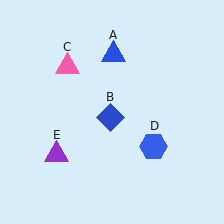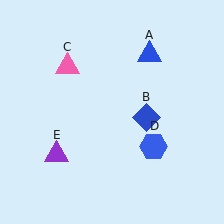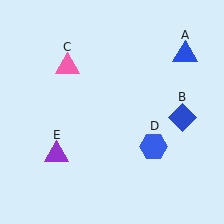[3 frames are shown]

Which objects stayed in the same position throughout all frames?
Pink triangle (object C) and blue hexagon (object D) and purple triangle (object E) remained stationary.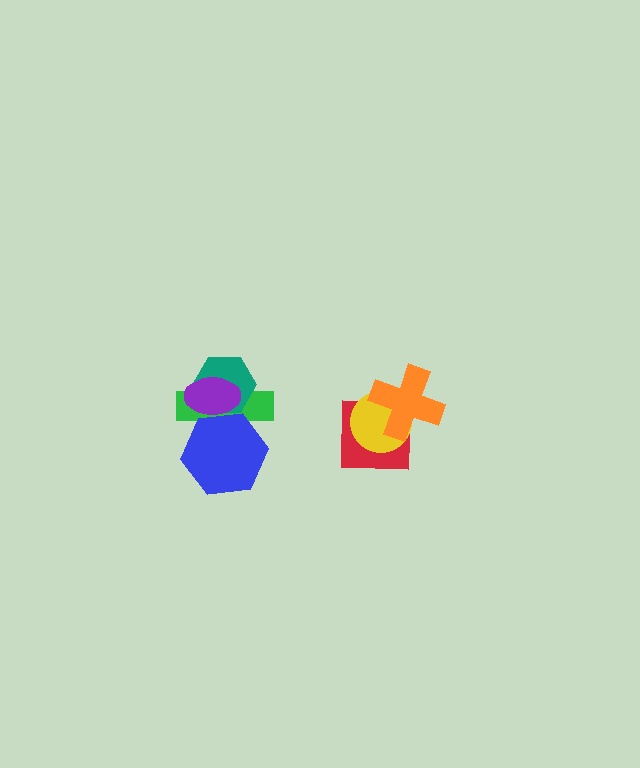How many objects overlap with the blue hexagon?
2 objects overlap with the blue hexagon.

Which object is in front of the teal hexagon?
The purple ellipse is in front of the teal hexagon.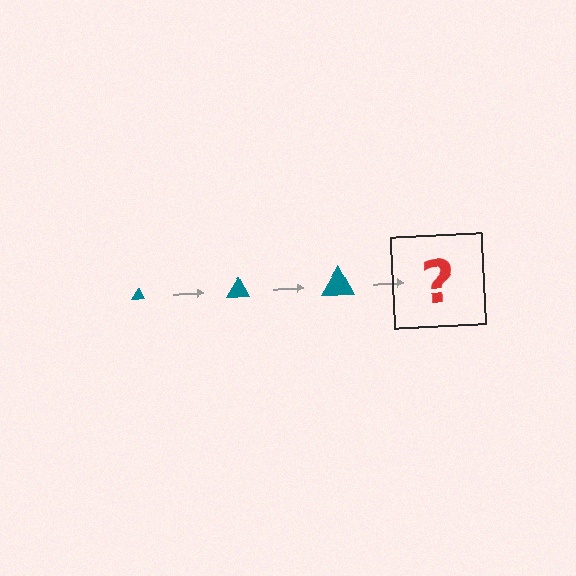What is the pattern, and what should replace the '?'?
The pattern is that the triangle gets progressively larger each step. The '?' should be a teal triangle, larger than the previous one.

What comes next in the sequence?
The next element should be a teal triangle, larger than the previous one.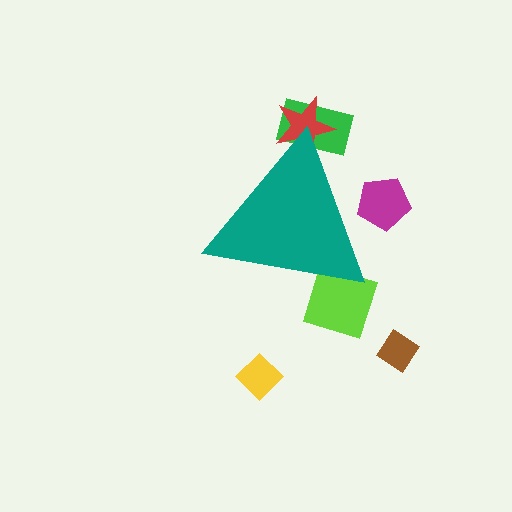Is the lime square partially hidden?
Yes, the lime square is partially hidden behind the teal triangle.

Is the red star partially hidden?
Yes, the red star is partially hidden behind the teal triangle.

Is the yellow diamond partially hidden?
No, the yellow diamond is fully visible.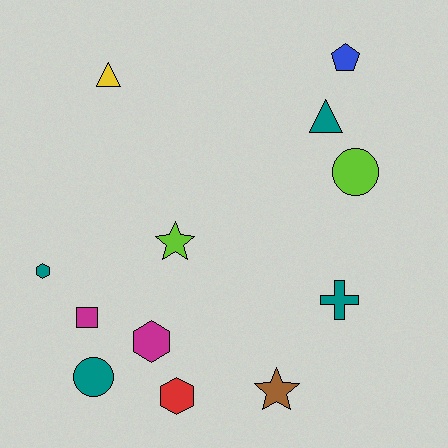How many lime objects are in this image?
There are 2 lime objects.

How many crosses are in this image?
There is 1 cross.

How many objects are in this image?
There are 12 objects.